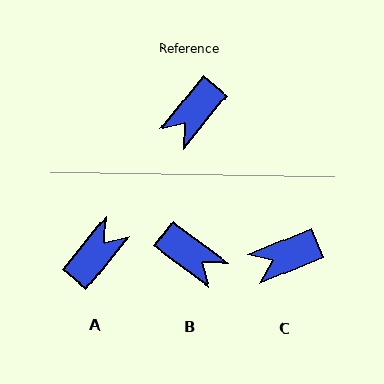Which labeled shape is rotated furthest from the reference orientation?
A, about 180 degrees away.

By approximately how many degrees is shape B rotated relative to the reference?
Approximately 93 degrees counter-clockwise.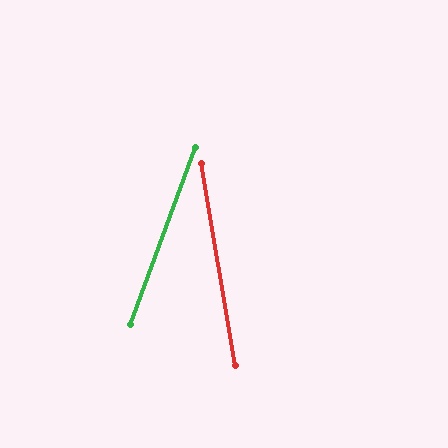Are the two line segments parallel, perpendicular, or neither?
Neither parallel nor perpendicular — they differ by about 30°.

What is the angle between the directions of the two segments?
Approximately 30 degrees.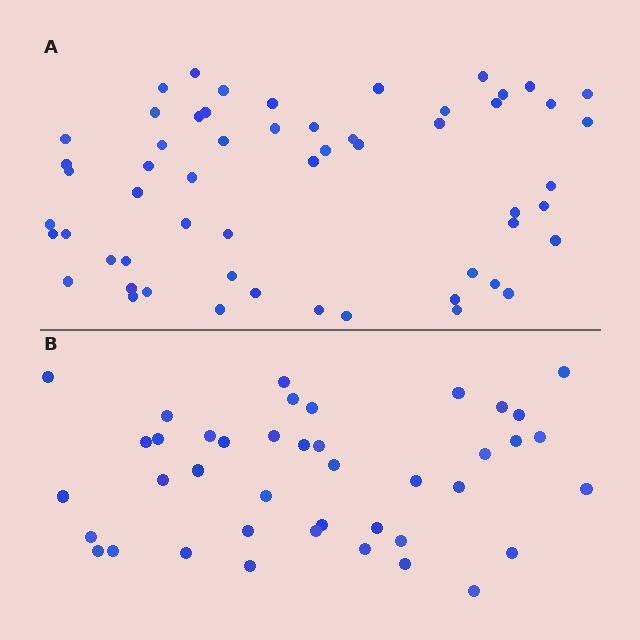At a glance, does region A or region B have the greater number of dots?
Region A (the top region) has more dots.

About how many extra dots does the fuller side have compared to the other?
Region A has approximately 15 more dots than region B.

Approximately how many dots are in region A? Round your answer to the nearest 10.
About 60 dots. (The exact count is 57, which rounds to 60.)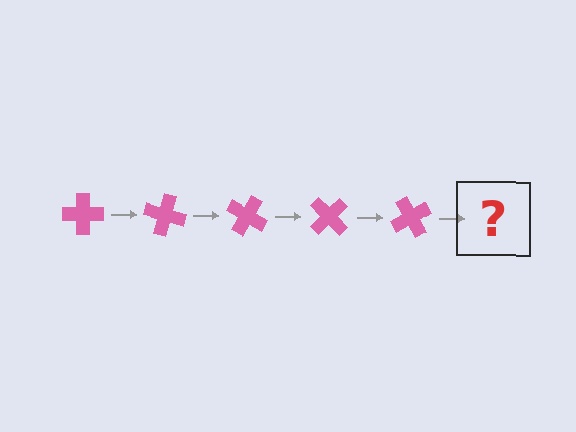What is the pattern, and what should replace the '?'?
The pattern is that the cross rotates 15 degrees each step. The '?' should be a pink cross rotated 75 degrees.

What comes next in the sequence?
The next element should be a pink cross rotated 75 degrees.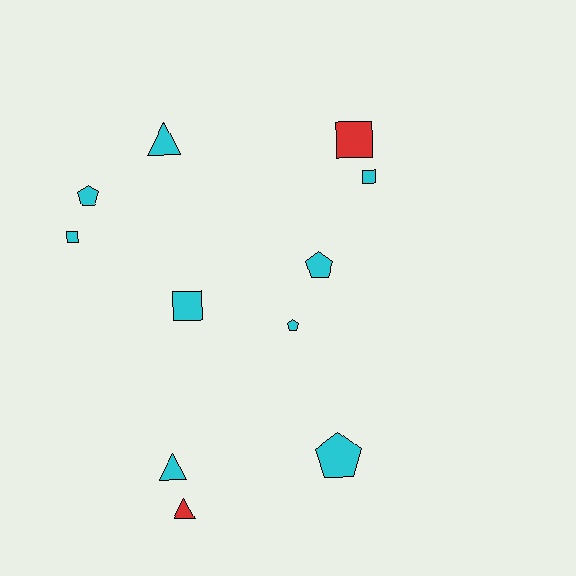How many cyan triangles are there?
There are 2 cyan triangles.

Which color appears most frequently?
Cyan, with 9 objects.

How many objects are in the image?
There are 11 objects.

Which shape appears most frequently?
Square, with 4 objects.